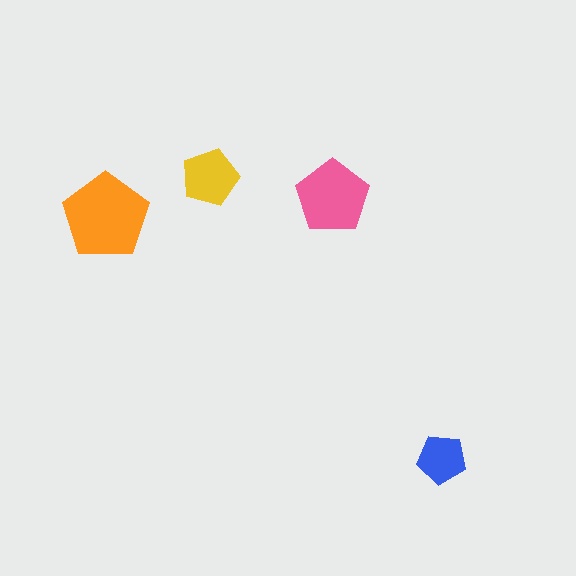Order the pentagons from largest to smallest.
the orange one, the pink one, the yellow one, the blue one.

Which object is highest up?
The yellow pentagon is topmost.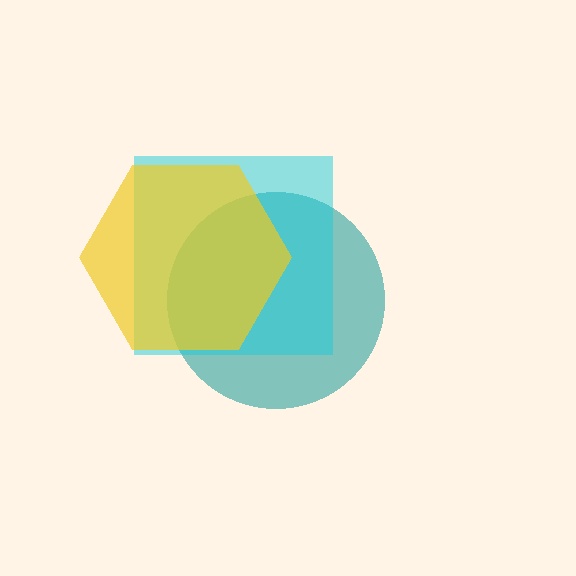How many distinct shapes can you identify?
There are 3 distinct shapes: a teal circle, a cyan square, a yellow hexagon.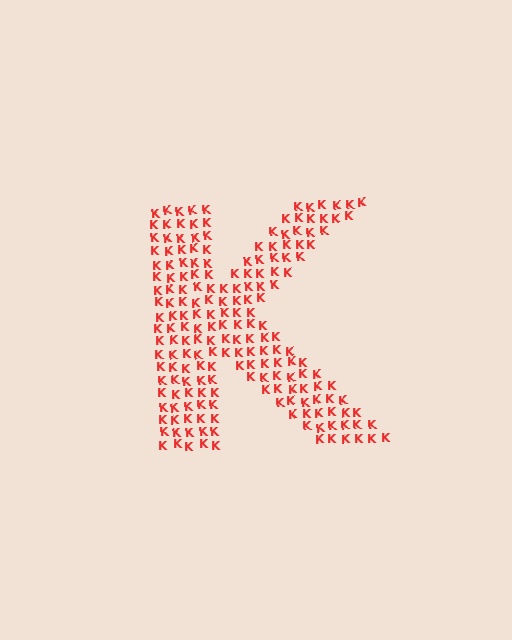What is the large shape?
The large shape is the letter K.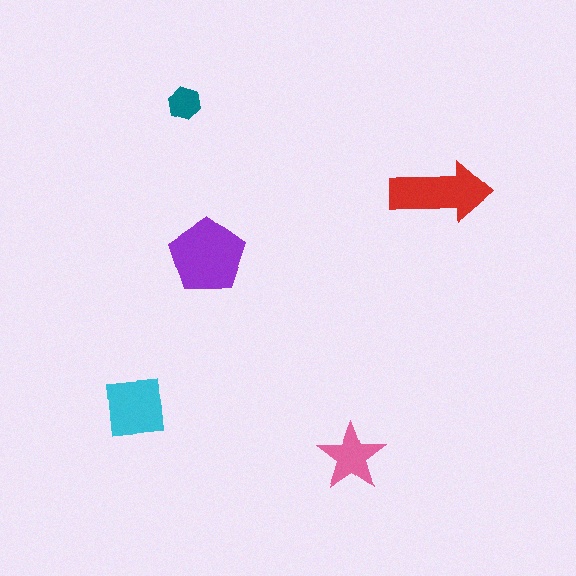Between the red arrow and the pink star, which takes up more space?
The red arrow.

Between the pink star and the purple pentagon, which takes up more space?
The purple pentagon.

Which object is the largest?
The purple pentagon.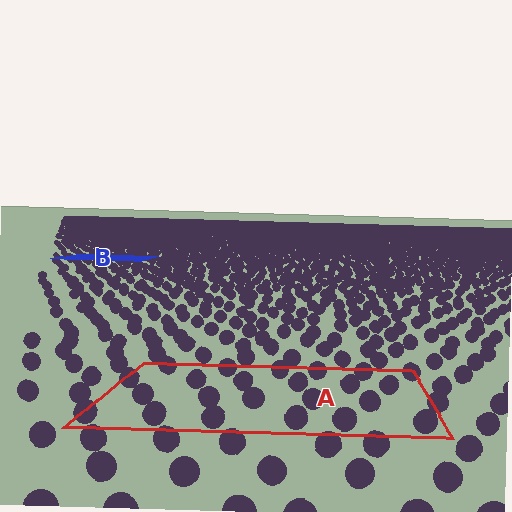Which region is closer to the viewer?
Region A is closer. The texture elements there are larger and more spread out.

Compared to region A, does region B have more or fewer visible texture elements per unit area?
Region B has more texture elements per unit area — they are packed more densely because it is farther away.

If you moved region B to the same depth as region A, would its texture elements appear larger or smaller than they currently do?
They would appear larger. At a closer depth, the same texture elements are projected at a bigger on-screen size.